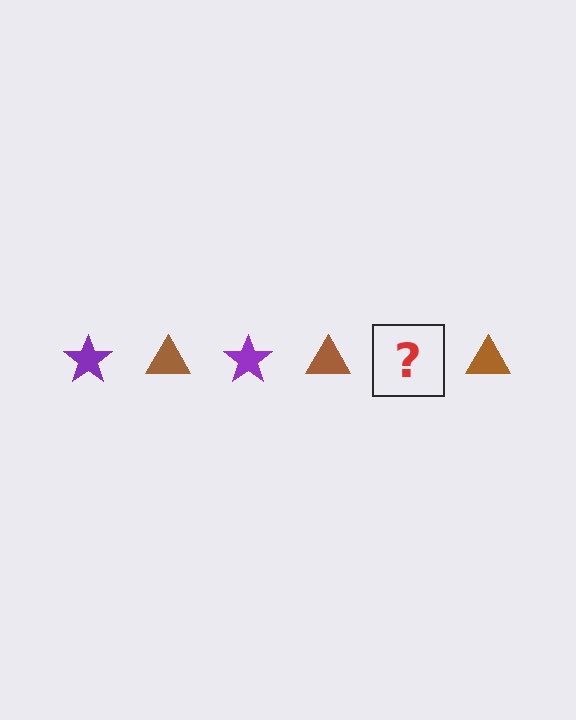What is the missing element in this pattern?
The missing element is a purple star.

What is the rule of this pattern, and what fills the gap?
The rule is that the pattern alternates between purple star and brown triangle. The gap should be filled with a purple star.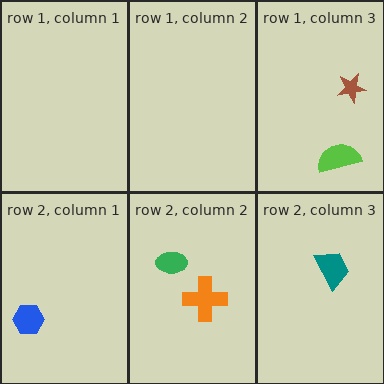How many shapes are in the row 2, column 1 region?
1.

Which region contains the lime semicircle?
The row 1, column 3 region.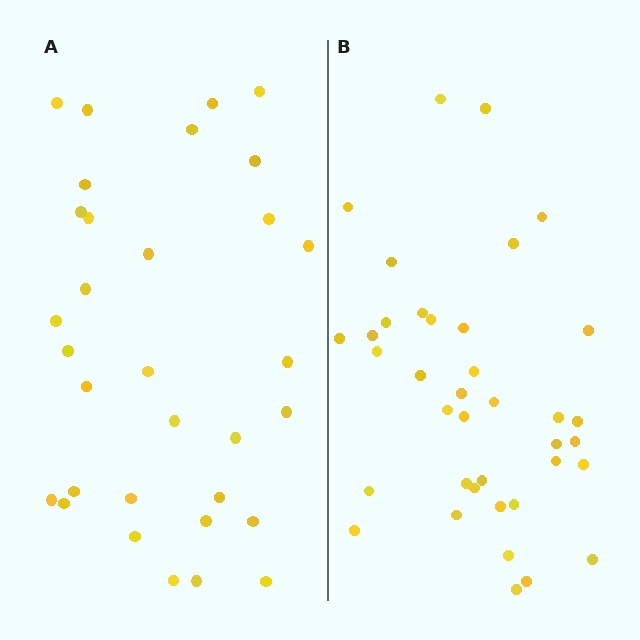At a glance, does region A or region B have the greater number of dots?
Region B (the right region) has more dots.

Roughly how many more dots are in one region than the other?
Region B has about 6 more dots than region A.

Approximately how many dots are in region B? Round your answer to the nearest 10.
About 40 dots. (The exact count is 38, which rounds to 40.)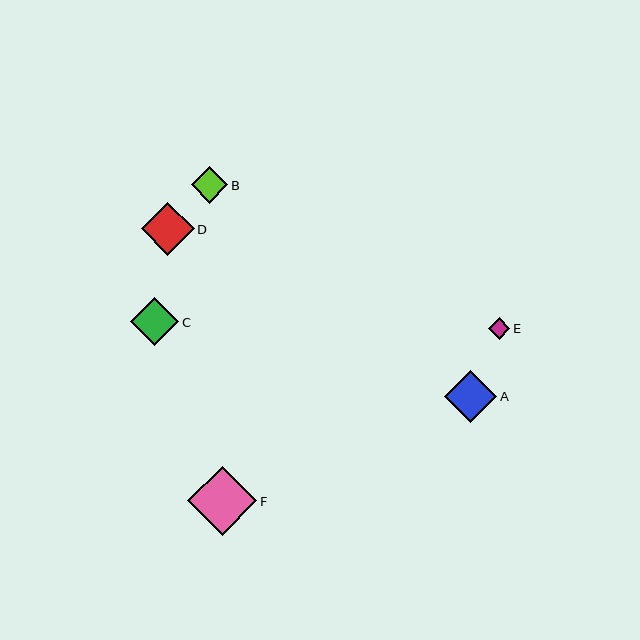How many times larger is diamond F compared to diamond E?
Diamond F is approximately 3.2 times the size of diamond E.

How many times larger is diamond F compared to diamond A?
Diamond F is approximately 1.3 times the size of diamond A.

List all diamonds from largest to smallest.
From largest to smallest: F, D, A, C, B, E.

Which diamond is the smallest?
Diamond E is the smallest with a size of approximately 22 pixels.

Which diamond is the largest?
Diamond F is the largest with a size of approximately 69 pixels.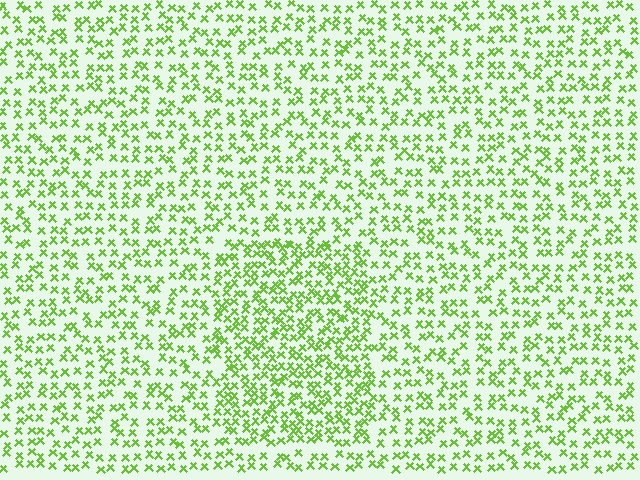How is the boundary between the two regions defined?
The boundary is defined by a change in element density (approximately 1.6x ratio). All elements are the same color, size, and shape.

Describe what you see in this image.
The image contains small lime elements arranged at two different densities. A rectangle-shaped region is visible where the elements are more densely packed than the surrounding area.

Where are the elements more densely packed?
The elements are more densely packed inside the rectangle boundary.